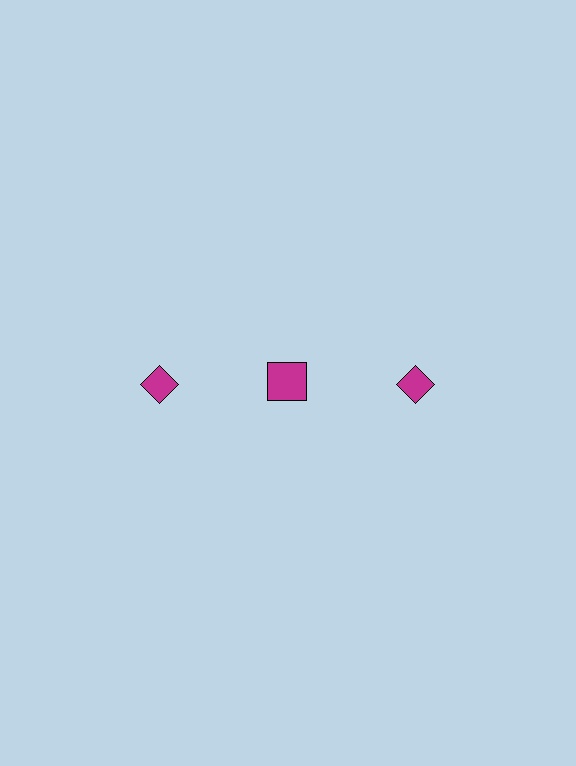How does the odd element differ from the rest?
It has a different shape: square instead of diamond.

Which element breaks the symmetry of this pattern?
The magenta square in the top row, second from left column breaks the symmetry. All other shapes are magenta diamonds.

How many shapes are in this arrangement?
There are 3 shapes arranged in a grid pattern.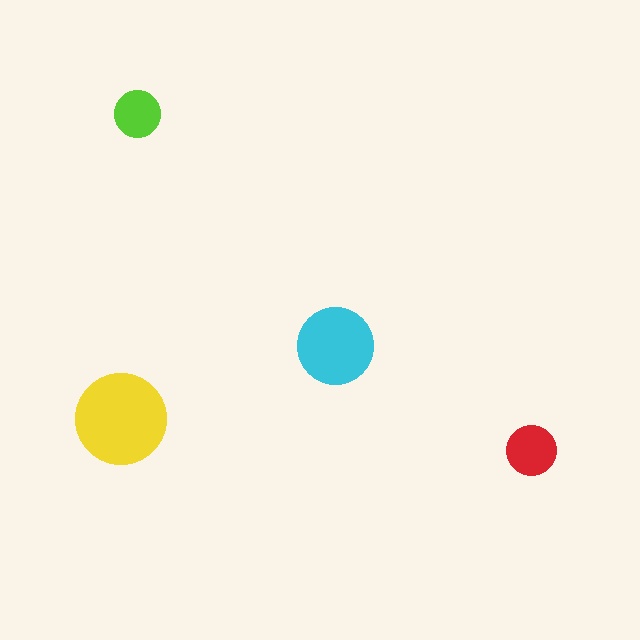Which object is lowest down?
The red circle is bottommost.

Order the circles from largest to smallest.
the yellow one, the cyan one, the red one, the lime one.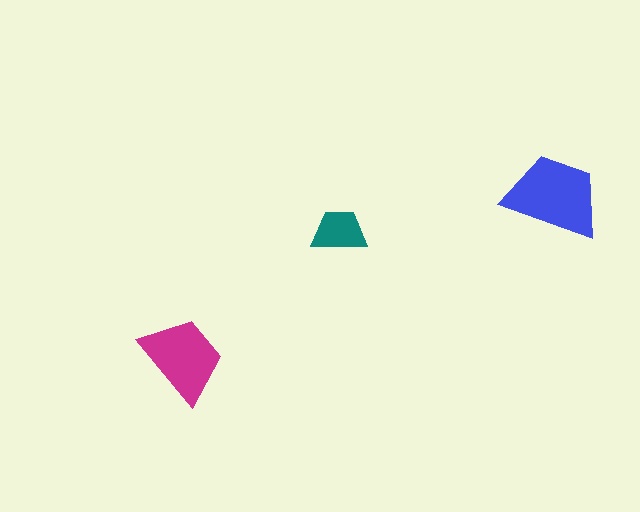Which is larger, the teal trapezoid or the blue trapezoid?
The blue one.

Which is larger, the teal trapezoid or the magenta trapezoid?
The magenta one.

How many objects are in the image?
There are 3 objects in the image.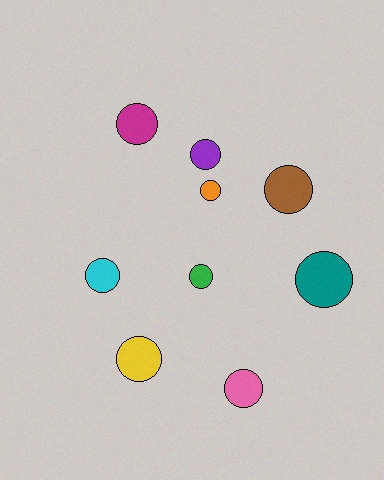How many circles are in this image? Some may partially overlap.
There are 9 circles.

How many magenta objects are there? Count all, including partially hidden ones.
There is 1 magenta object.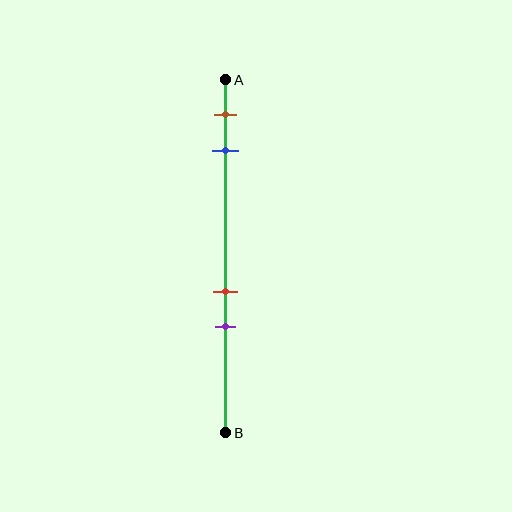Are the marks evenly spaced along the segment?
No, the marks are not evenly spaced.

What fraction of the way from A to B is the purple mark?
The purple mark is approximately 70% (0.7) of the way from A to B.